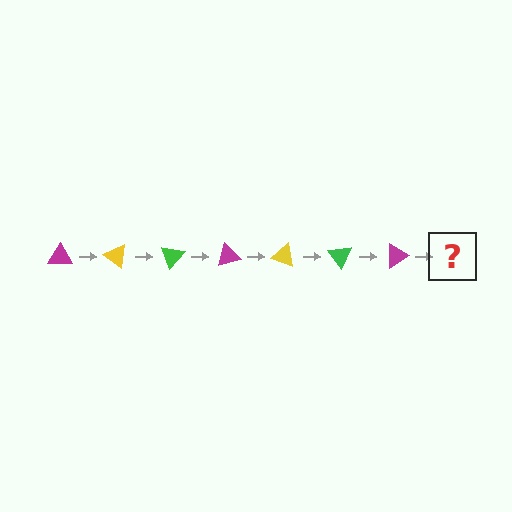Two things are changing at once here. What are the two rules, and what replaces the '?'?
The two rules are that it rotates 35 degrees each step and the color cycles through magenta, yellow, and green. The '?' should be a yellow triangle, rotated 245 degrees from the start.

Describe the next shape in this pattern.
It should be a yellow triangle, rotated 245 degrees from the start.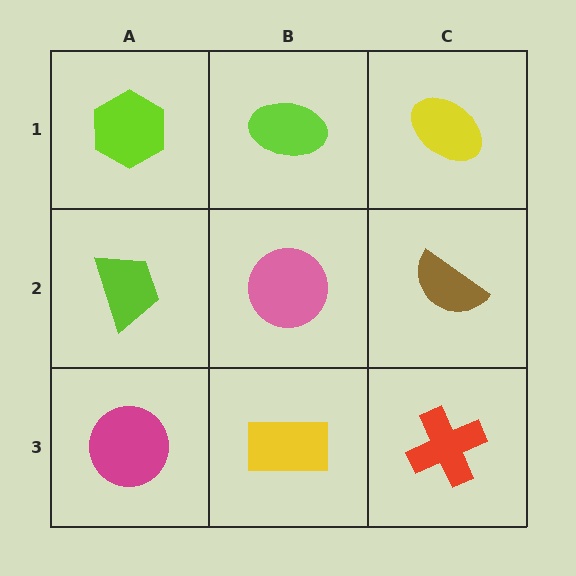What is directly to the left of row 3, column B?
A magenta circle.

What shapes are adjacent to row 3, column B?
A pink circle (row 2, column B), a magenta circle (row 3, column A), a red cross (row 3, column C).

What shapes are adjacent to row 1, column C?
A brown semicircle (row 2, column C), a lime ellipse (row 1, column B).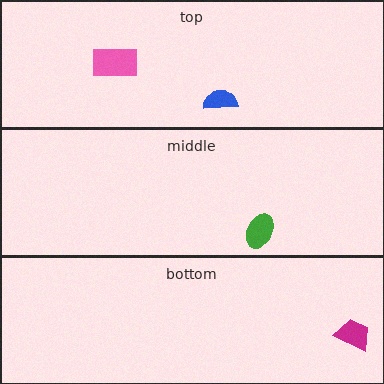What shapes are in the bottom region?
The magenta trapezoid.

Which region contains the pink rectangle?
The top region.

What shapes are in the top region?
The blue semicircle, the pink rectangle.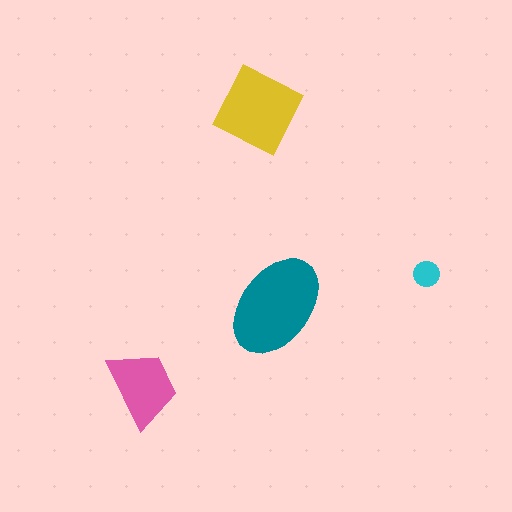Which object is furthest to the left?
The pink trapezoid is leftmost.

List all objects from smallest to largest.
The cyan circle, the pink trapezoid, the yellow diamond, the teal ellipse.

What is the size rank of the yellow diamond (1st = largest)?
2nd.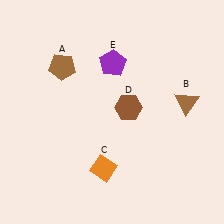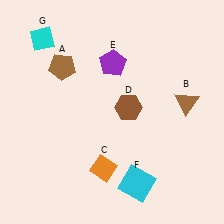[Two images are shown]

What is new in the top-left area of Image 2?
A cyan diamond (G) was added in the top-left area of Image 2.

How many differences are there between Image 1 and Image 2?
There are 2 differences between the two images.